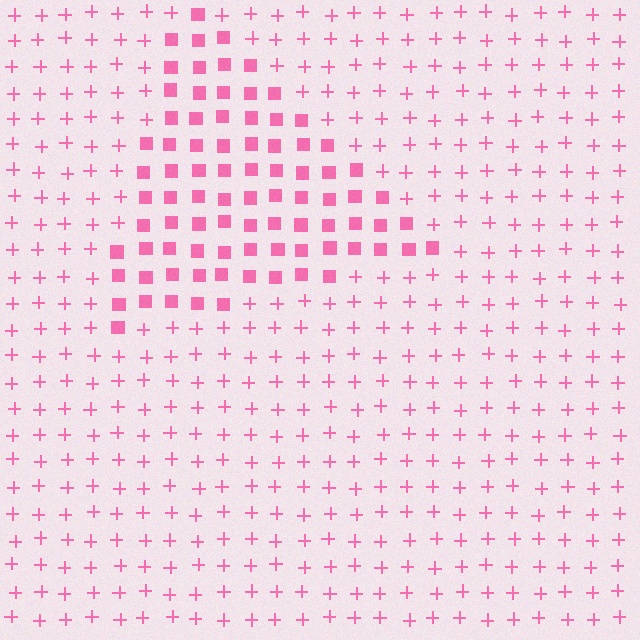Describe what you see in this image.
The image is filled with small pink elements arranged in a uniform grid. A triangle-shaped region contains squares, while the surrounding area contains plus signs. The boundary is defined purely by the change in element shape.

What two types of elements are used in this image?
The image uses squares inside the triangle region and plus signs outside it.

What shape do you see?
I see a triangle.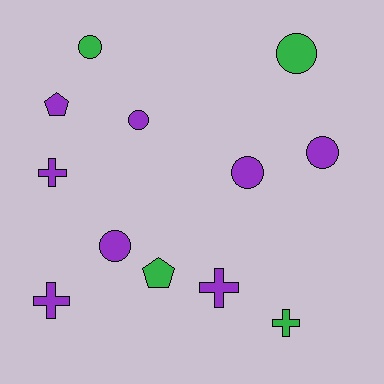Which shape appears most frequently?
Circle, with 6 objects.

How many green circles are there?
There are 2 green circles.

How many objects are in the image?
There are 12 objects.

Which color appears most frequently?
Purple, with 8 objects.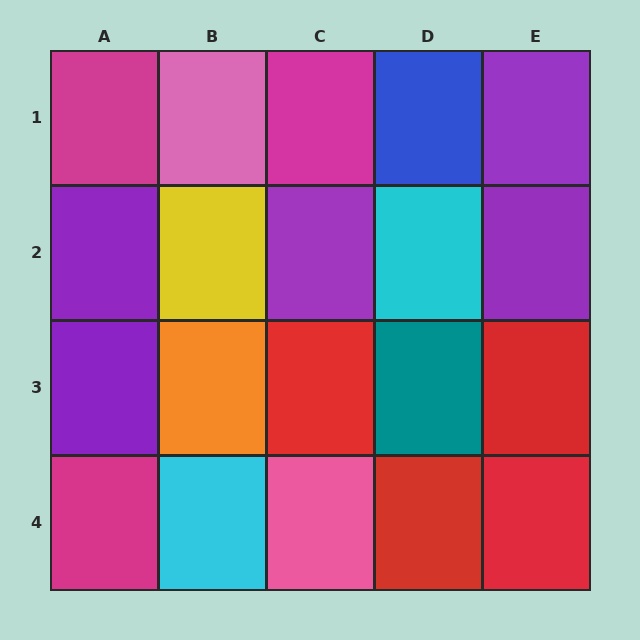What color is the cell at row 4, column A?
Magenta.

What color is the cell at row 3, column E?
Red.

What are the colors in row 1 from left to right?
Magenta, pink, magenta, blue, purple.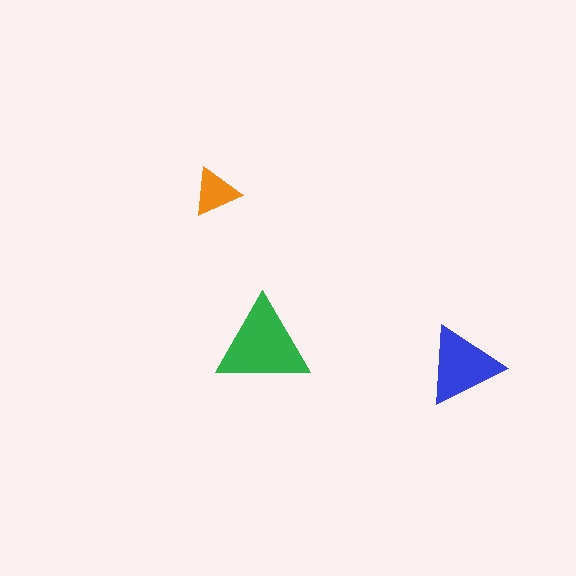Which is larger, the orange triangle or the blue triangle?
The blue one.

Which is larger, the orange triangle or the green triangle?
The green one.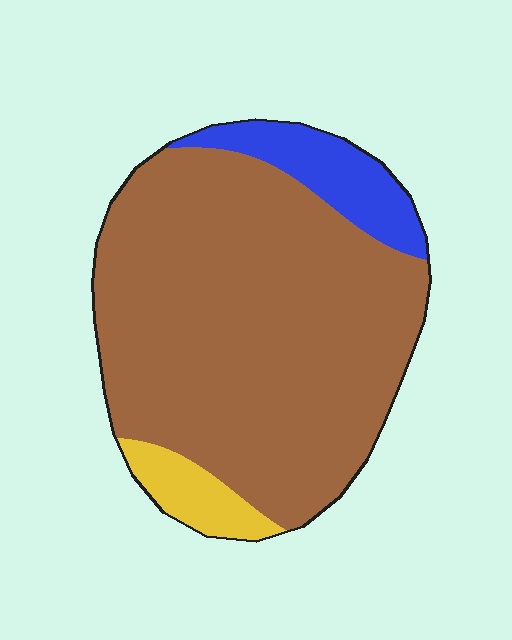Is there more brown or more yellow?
Brown.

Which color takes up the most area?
Brown, at roughly 80%.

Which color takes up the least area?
Yellow, at roughly 5%.